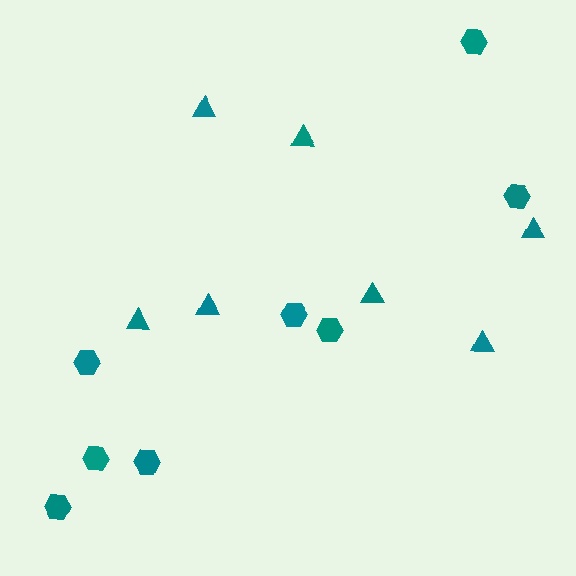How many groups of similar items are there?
There are 2 groups: one group of triangles (7) and one group of hexagons (8).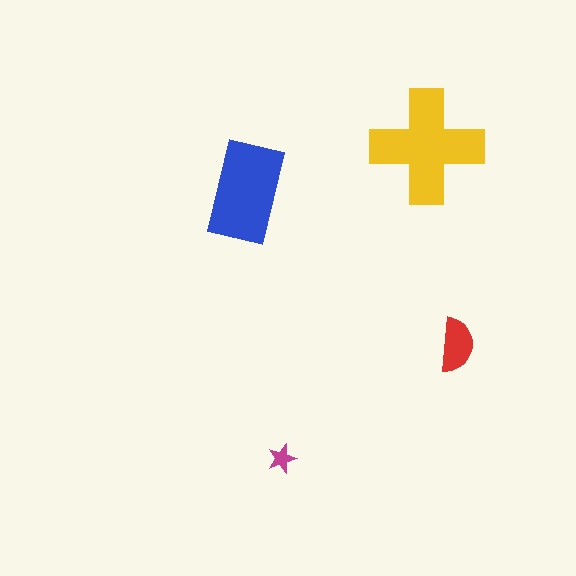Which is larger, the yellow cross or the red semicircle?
The yellow cross.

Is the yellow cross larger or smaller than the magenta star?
Larger.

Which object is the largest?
The yellow cross.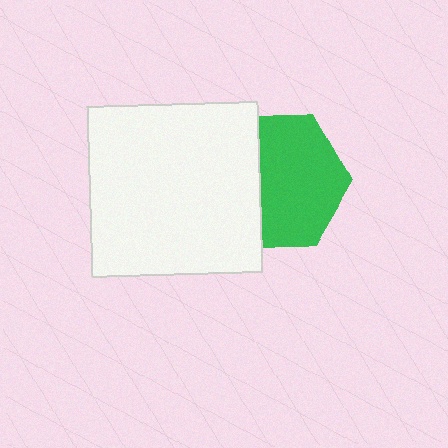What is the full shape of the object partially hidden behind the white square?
The partially hidden object is a green hexagon.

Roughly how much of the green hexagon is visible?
About half of it is visible (roughly 64%).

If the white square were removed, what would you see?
You would see the complete green hexagon.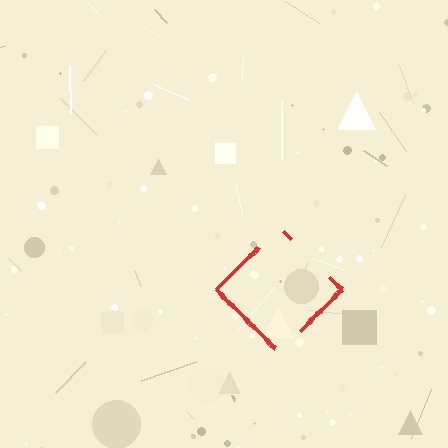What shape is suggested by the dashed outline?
The dashed outline suggests a diamond.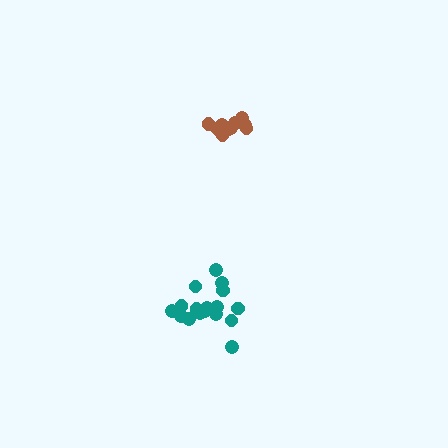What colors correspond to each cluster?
The clusters are colored: brown, teal.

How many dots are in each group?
Group 1: 11 dots, Group 2: 17 dots (28 total).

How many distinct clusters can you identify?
There are 2 distinct clusters.